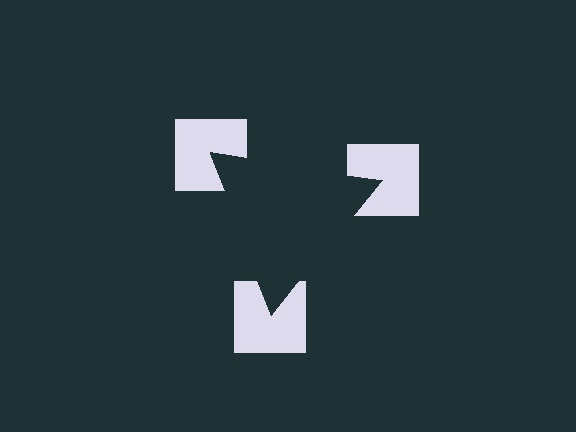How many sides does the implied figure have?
3 sides.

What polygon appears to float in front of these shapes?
An illusory triangle — its edges are inferred from the aligned wedge cuts in the notched squares, not physically drawn.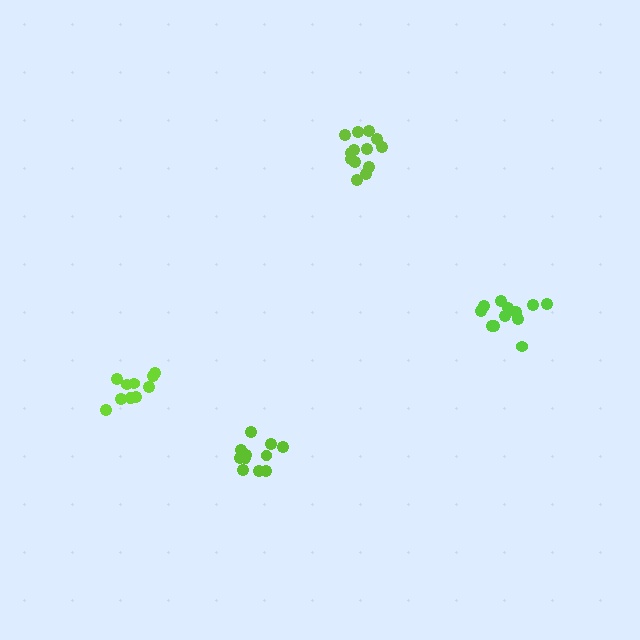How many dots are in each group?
Group 1: 12 dots, Group 2: 12 dots, Group 3: 13 dots, Group 4: 10 dots (47 total).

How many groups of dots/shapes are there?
There are 4 groups.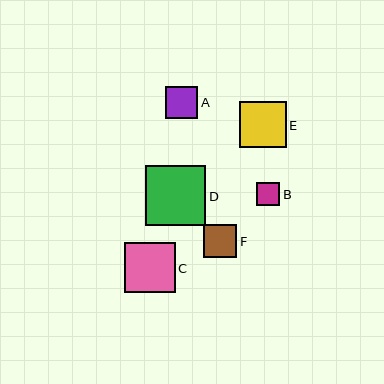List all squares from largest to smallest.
From largest to smallest: D, C, E, F, A, B.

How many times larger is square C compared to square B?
Square C is approximately 2.2 times the size of square B.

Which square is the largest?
Square D is the largest with a size of approximately 60 pixels.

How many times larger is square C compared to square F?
Square C is approximately 1.5 times the size of square F.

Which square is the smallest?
Square B is the smallest with a size of approximately 23 pixels.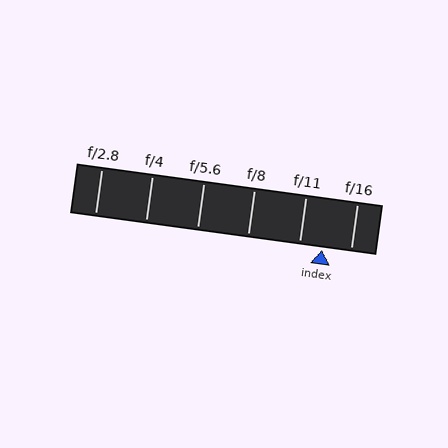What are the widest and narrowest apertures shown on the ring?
The widest aperture shown is f/2.8 and the narrowest is f/16.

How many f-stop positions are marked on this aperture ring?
There are 6 f-stop positions marked.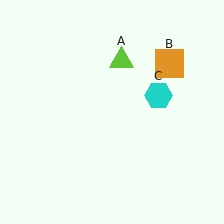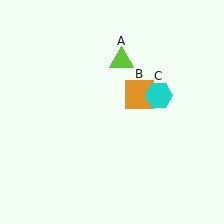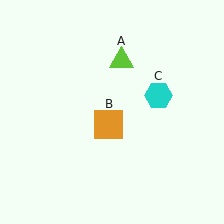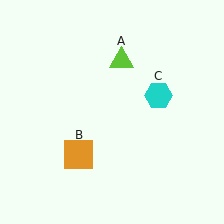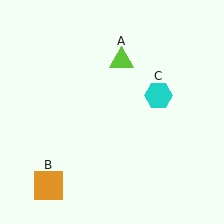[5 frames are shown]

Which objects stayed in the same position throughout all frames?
Lime triangle (object A) and cyan hexagon (object C) remained stationary.